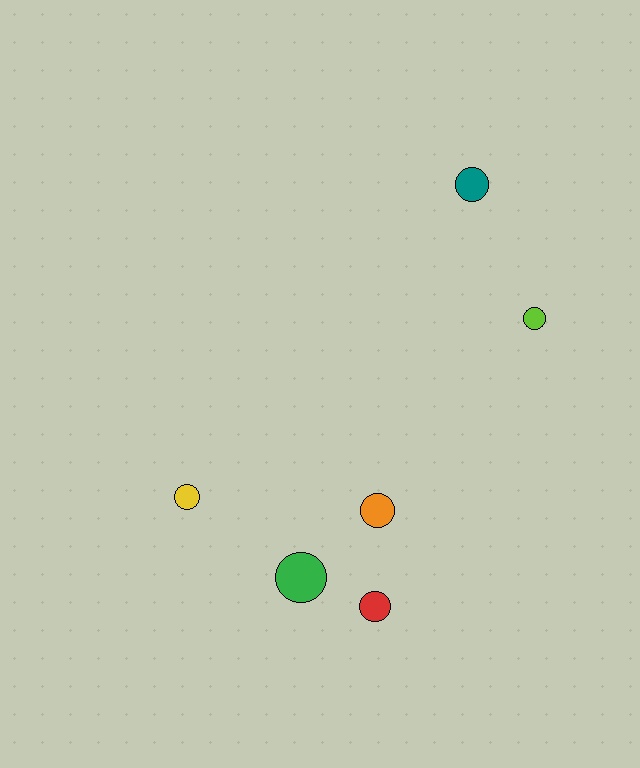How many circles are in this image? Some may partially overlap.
There are 6 circles.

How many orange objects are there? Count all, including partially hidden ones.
There is 1 orange object.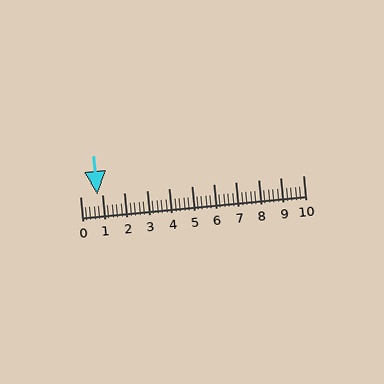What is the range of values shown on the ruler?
The ruler shows values from 0 to 10.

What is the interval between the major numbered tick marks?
The major tick marks are spaced 1 units apart.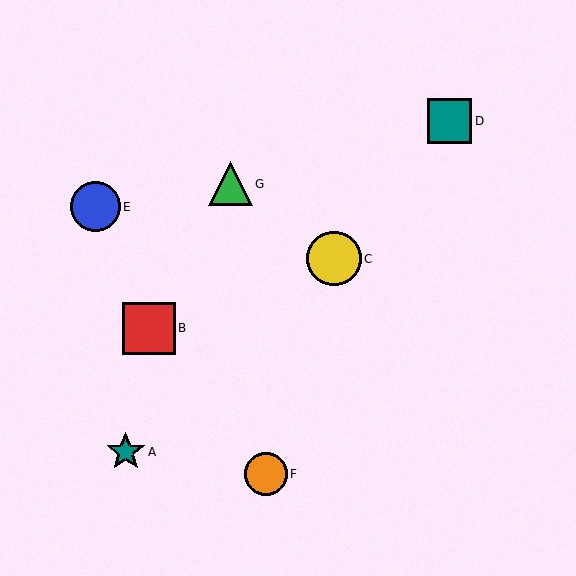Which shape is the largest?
The yellow circle (labeled C) is the largest.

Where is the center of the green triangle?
The center of the green triangle is at (230, 184).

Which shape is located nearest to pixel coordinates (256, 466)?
The orange circle (labeled F) at (266, 474) is nearest to that location.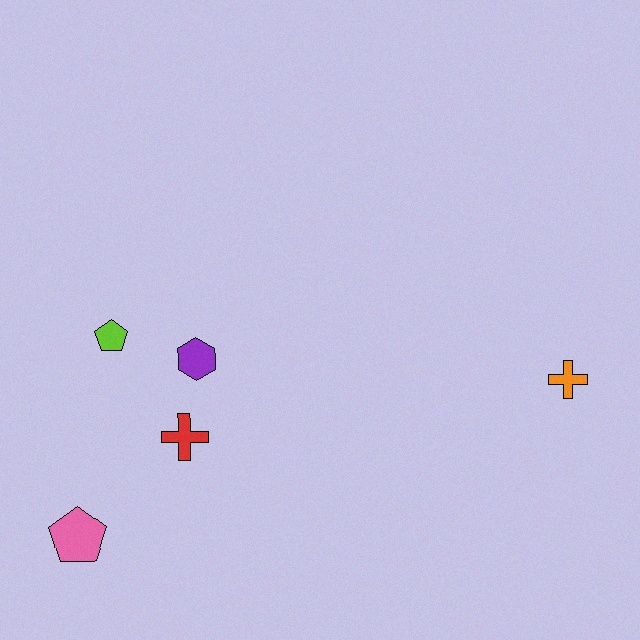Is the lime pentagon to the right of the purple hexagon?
No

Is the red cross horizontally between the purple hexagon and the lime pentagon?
Yes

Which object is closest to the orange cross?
The purple hexagon is closest to the orange cross.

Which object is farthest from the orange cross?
The pink pentagon is farthest from the orange cross.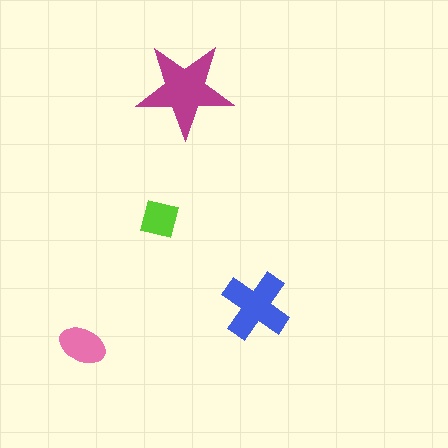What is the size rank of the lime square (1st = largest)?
4th.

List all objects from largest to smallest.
The magenta star, the blue cross, the pink ellipse, the lime square.